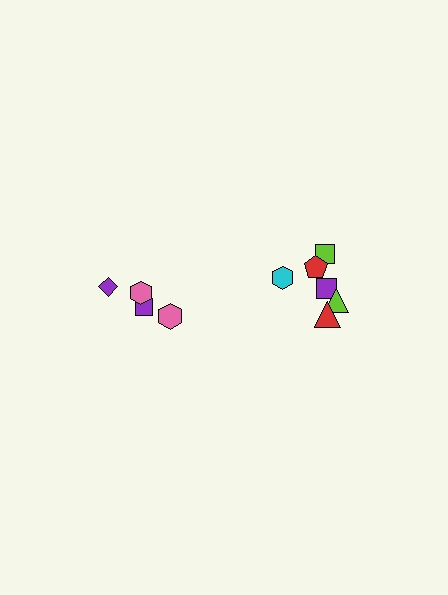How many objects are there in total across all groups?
There are 10 objects.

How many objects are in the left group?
There are 4 objects.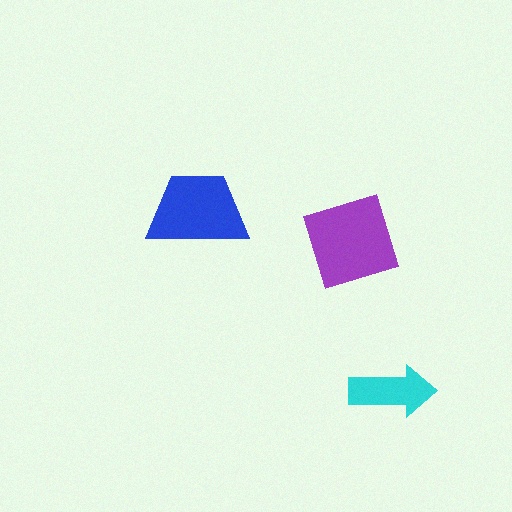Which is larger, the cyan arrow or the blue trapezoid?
The blue trapezoid.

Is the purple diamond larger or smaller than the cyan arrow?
Larger.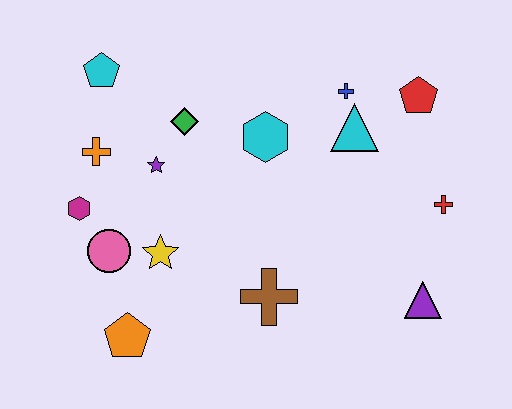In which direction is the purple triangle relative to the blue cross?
The purple triangle is below the blue cross.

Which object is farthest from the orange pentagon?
The red pentagon is farthest from the orange pentagon.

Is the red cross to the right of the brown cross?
Yes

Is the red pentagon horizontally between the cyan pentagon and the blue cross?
No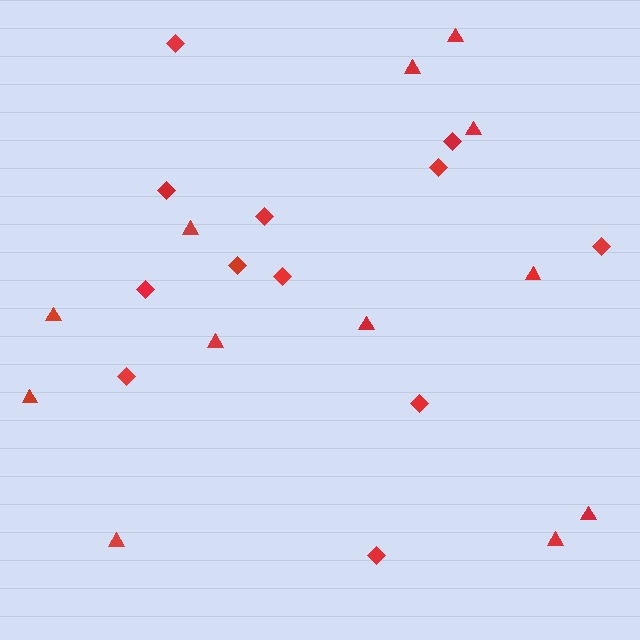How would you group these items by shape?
There are 2 groups: one group of diamonds (12) and one group of triangles (12).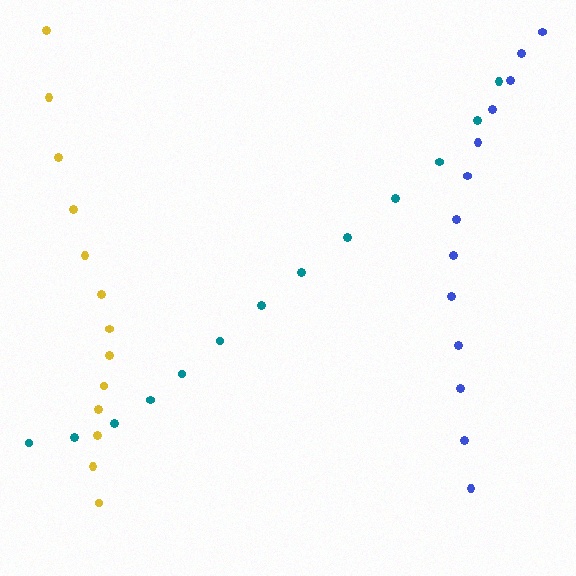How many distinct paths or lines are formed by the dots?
There are 3 distinct paths.